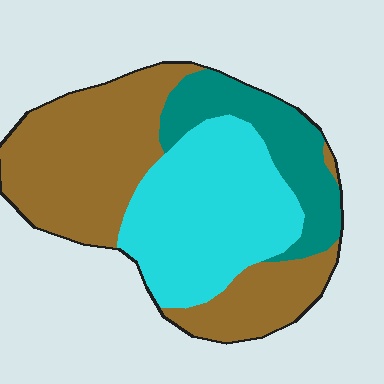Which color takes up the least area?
Teal, at roughly 20%.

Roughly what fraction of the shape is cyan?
Cyan covers roughly 35% of the shape.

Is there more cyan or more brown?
Brown.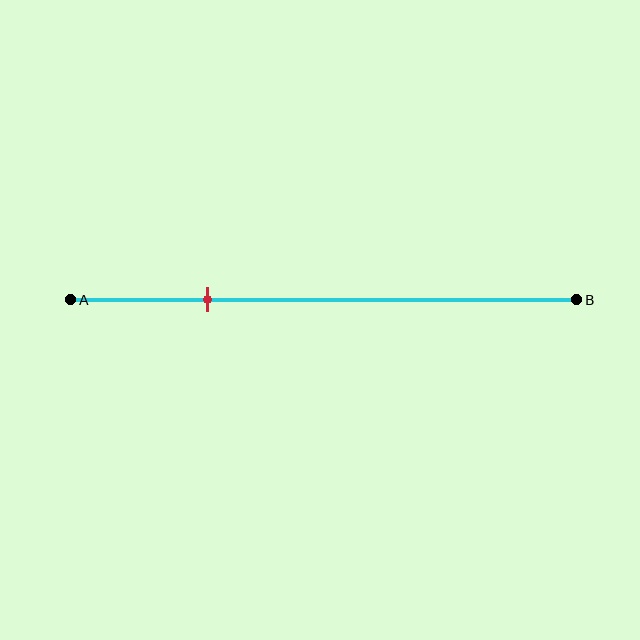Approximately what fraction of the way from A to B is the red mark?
The red mark is approximately 25% of the way from A to B.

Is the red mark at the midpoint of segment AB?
No, the mark is at about 25% from A, not at the 50% midpoint.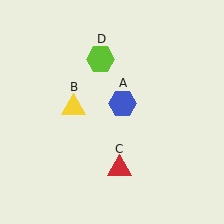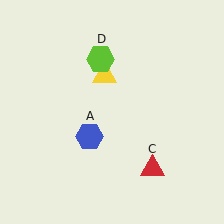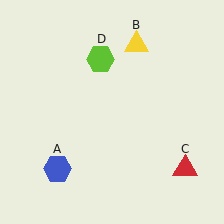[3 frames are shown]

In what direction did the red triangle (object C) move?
The red triangle (object C) moved right.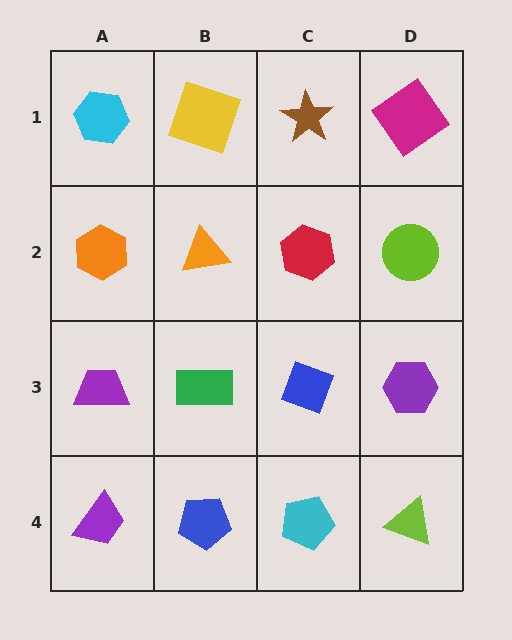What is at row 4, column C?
A cyan pentagon.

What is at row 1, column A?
A cyan hexagon.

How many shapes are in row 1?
4 shapes.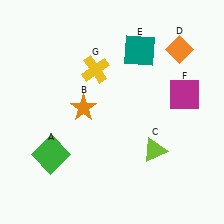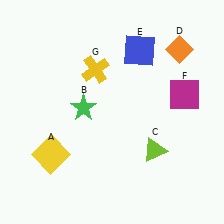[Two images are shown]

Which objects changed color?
A changed from green to yellow. B changed from orange to green. E changed from teal to blue.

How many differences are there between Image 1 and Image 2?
There are 3 differences between the two images.